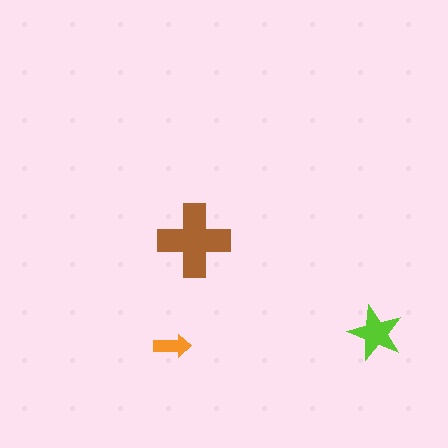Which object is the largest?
The brown cross.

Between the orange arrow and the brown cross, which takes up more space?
The brown cross.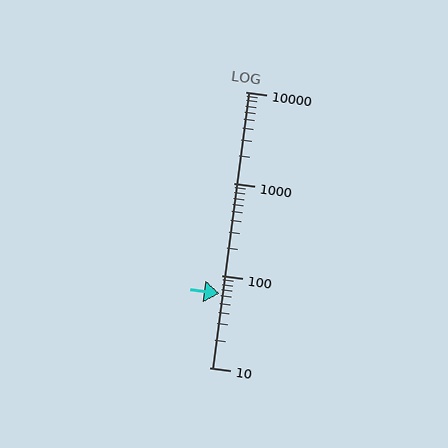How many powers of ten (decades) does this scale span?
The scale spans 3 decades, from 10 to 10000.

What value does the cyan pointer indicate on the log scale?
The pointer indicates approximately 64.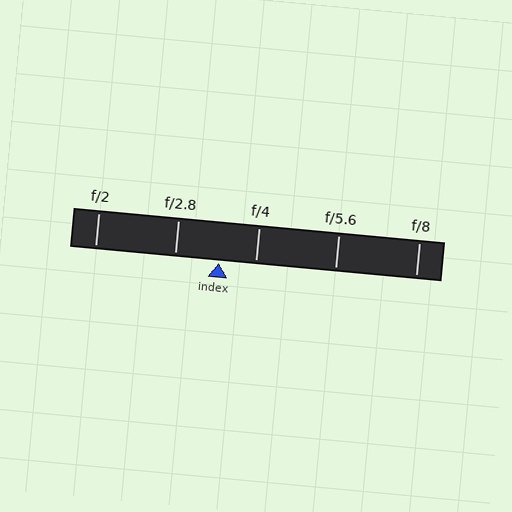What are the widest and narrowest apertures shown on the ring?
The widest aperture shown is f/2 and the narrowest is f/8.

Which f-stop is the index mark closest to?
The index mark is closest to f/4.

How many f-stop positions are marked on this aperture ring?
There are 5 f-stop positions marked.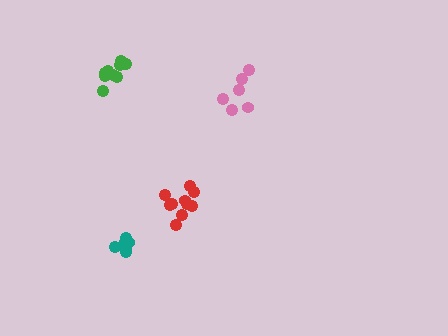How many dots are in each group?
Group 1: 11 dots, Group 2: 9 dots, Group 3: 6 dots, Group 4: 6 dots (32 total).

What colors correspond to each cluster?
The clusters are colored: red, green, teal, pink.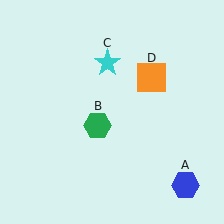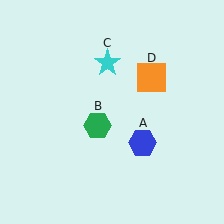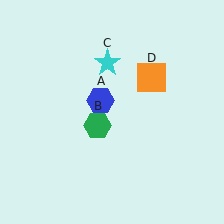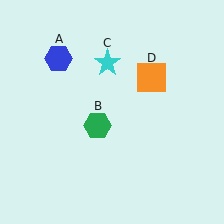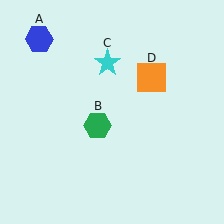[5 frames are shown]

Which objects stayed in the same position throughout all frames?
Green hexagon (object B) and cyan star (object C) and orange square (object D) remained stationary.